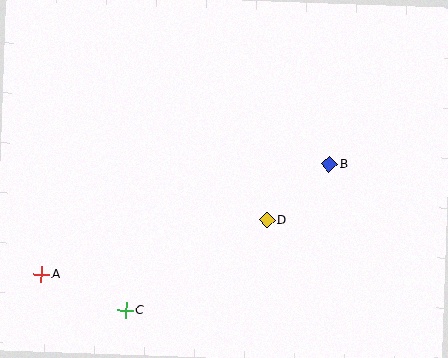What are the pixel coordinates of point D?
Point D is at (267, 220).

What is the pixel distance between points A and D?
The distance between A and D is 232 pixels.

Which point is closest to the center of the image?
Point D at (267, 220) is closest to the center.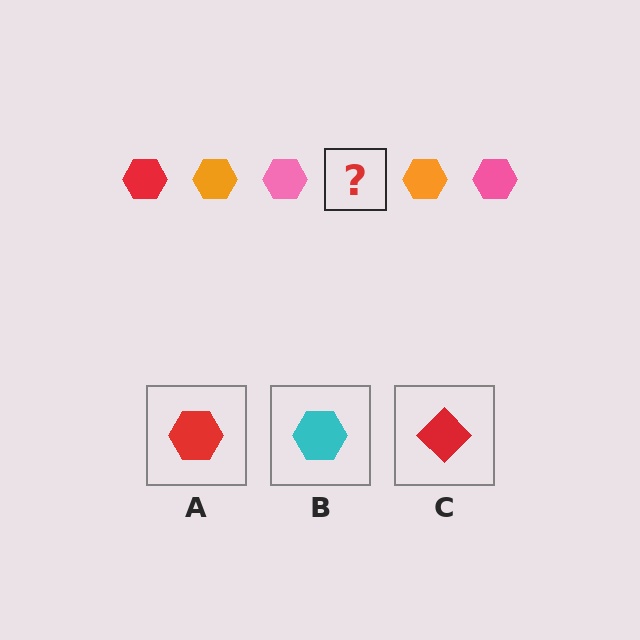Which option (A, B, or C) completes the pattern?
A.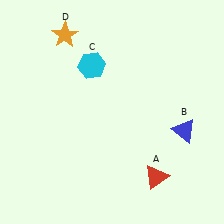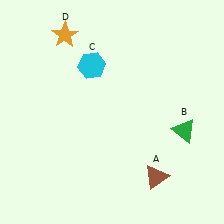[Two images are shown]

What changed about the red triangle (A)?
In Image 1, A is red. In Image 2, it changed to brown.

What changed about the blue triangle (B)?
In Image 1, B is blue. In Image 2, it changed to green.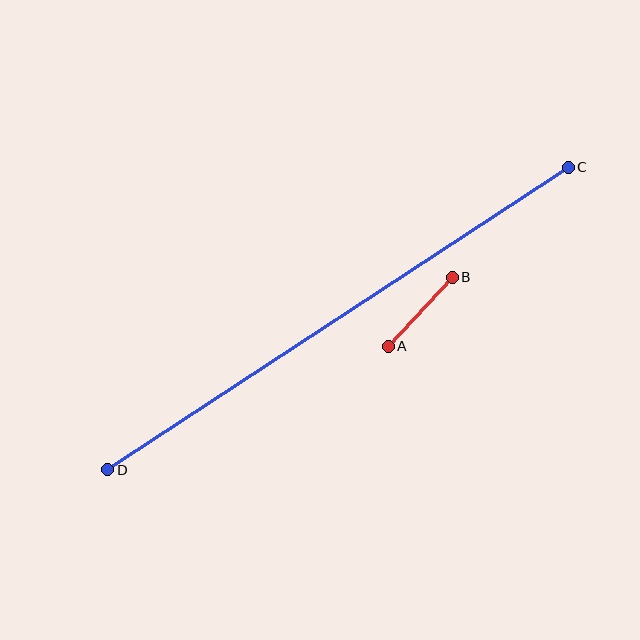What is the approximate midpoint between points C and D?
The midpoint is at approximately (338, 318) pixels.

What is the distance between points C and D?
The distance is approximately 551 pixels.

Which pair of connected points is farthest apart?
Points C and D are farthest apart.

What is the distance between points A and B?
The distance is approximately 94 pixels.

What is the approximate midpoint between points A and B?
The midpoint is at approximately (420, 312) pixels.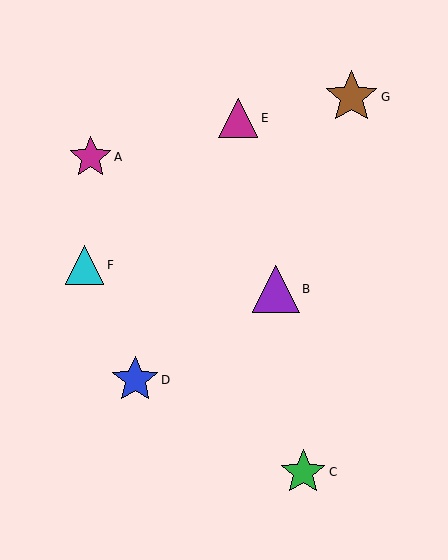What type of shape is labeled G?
Shape G is a brown star.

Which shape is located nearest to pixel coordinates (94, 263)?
The cyan triangle (labeled F) at (85, 265) is nearest to that location.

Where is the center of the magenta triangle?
The center of the magenta triangle is at (238, 118).